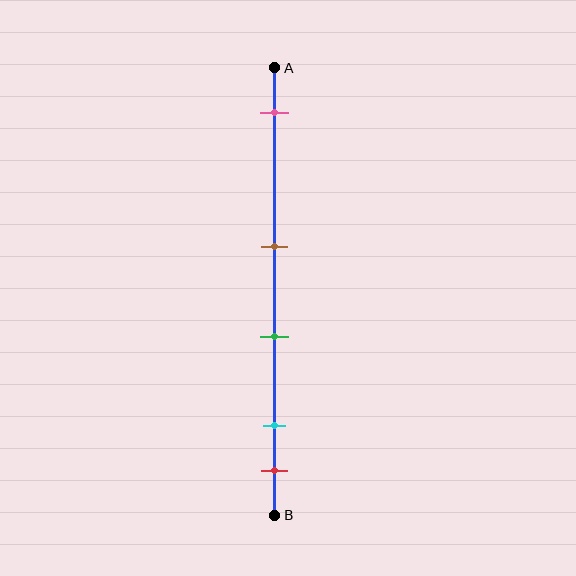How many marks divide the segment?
There are 5 marks dividing the segment.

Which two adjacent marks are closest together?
The cyan and red marks are the closest adjacent pair.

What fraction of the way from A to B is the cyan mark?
The cyan mark is approximately 80% (0.8) of the way from A to B.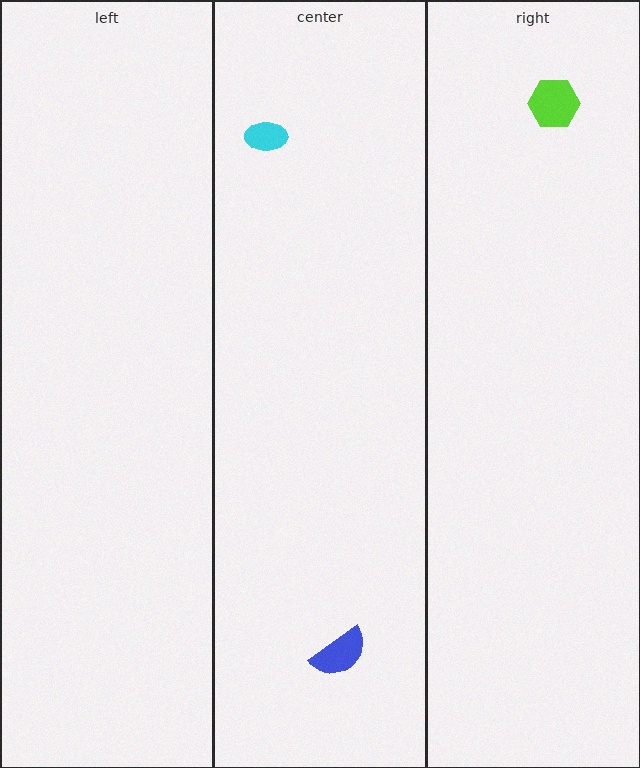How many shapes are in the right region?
1.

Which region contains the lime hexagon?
The right region.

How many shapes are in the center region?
2.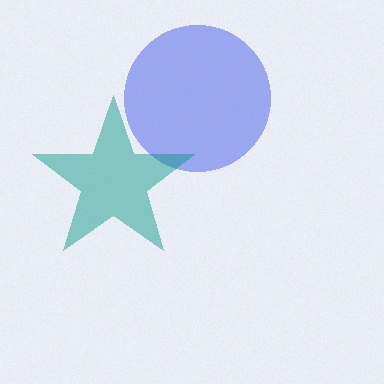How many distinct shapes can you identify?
There are 2 distinct shapes: a blue circle, a teal star.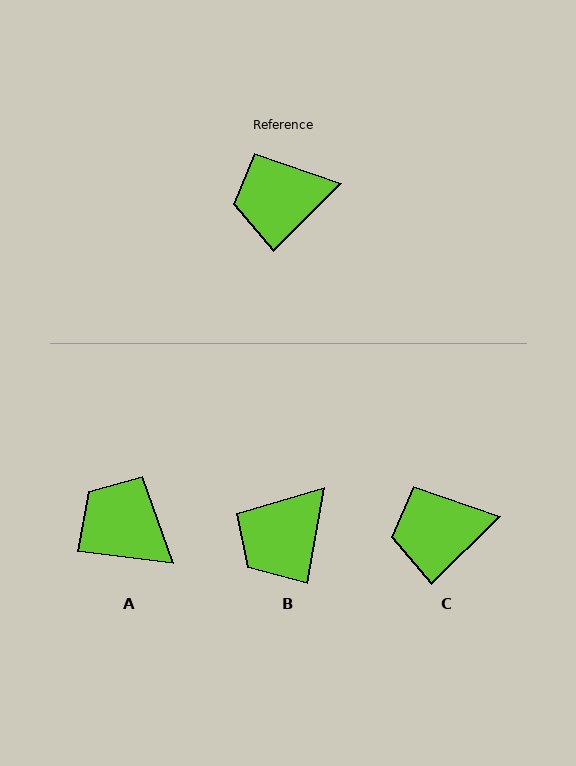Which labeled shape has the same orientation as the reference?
C.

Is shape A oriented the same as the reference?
No, it is off by about 52 degrees.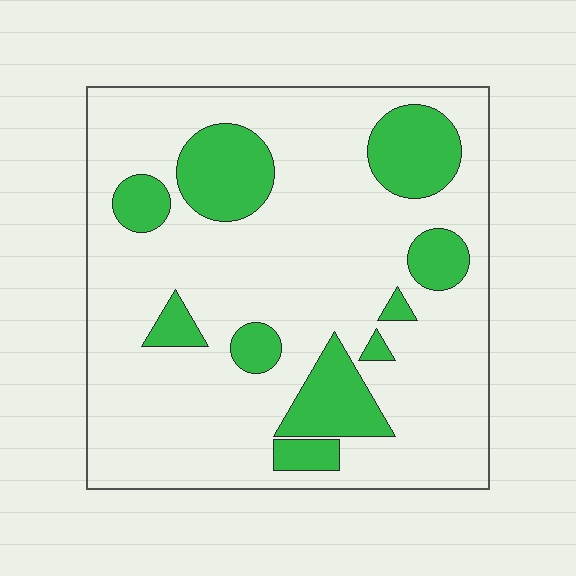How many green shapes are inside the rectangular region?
10.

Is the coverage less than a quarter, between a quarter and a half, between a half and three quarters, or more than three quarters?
Less than a quarter.